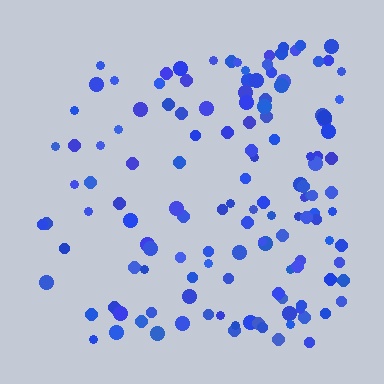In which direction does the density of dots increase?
From left to right, with the right side densest.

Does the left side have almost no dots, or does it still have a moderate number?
Still a moderate number, just noticeably fewer than the right.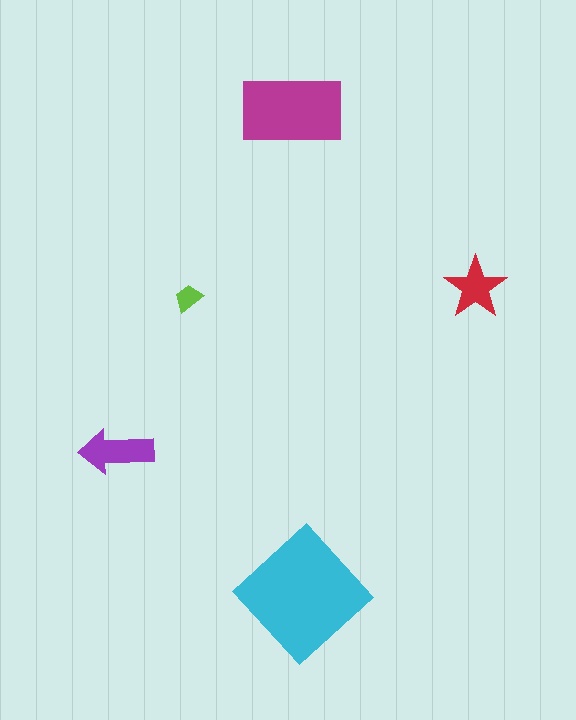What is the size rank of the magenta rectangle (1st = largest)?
2nd.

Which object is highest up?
The magenta rectangle is topmost.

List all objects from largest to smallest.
The cyan diamond, the magenta rectangle, the purple arrow, the red star, the lime trapezoid.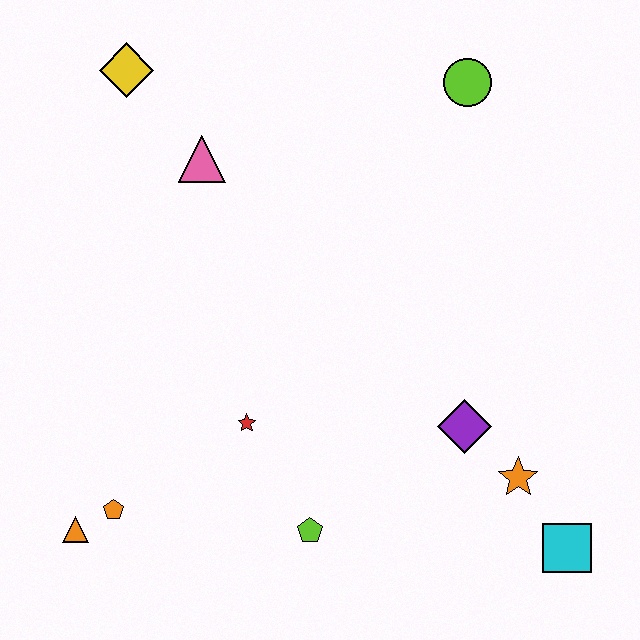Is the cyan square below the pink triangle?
Yes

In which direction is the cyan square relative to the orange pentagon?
The cyan square is to the right of the orange pentagon.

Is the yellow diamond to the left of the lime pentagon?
Yes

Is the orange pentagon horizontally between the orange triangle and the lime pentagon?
Yes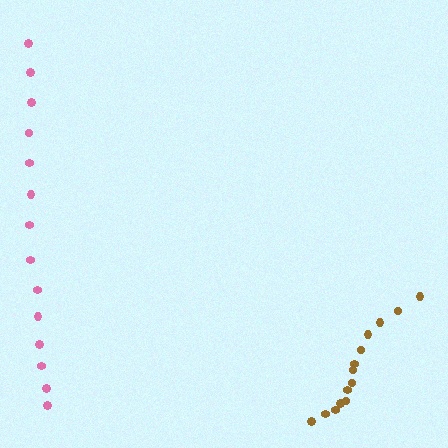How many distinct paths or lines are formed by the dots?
There are 2 distinct paths.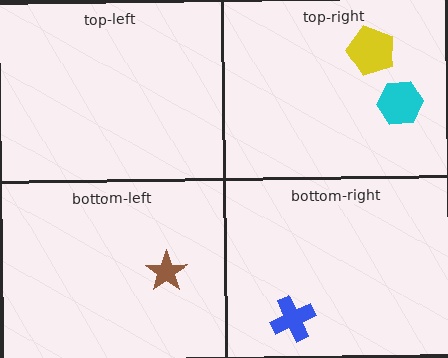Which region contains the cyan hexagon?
The top-right region.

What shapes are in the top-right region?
The cyan hexagon, the yellow pentagon.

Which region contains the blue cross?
The bottom-right region.